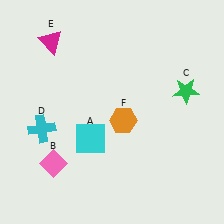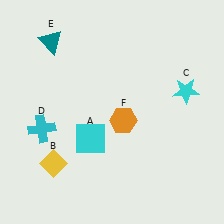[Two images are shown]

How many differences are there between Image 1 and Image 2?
There are 3 differences between the two images.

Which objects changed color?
B changed from pink to yellow. C changed from green to cyan. E changed from magenta to teal.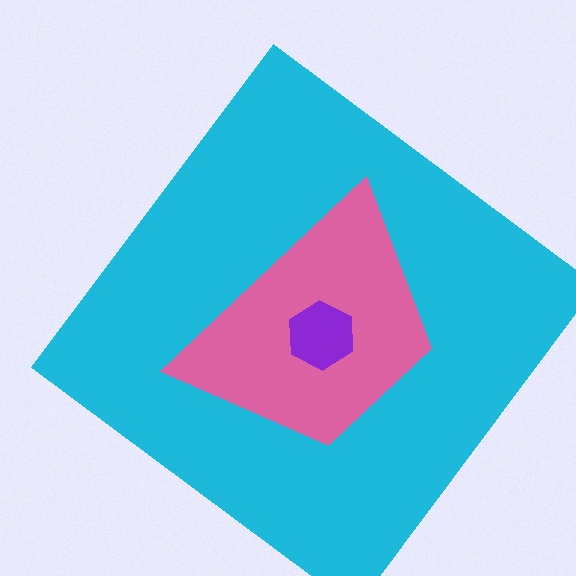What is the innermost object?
The purple hexagon.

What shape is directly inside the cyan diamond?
The pink trapezoid.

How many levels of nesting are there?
3.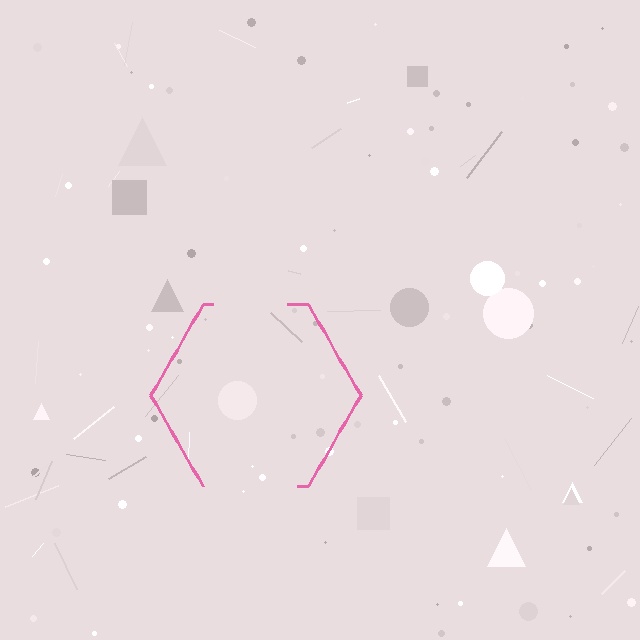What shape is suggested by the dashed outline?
The dashed outline suggests a hexagon.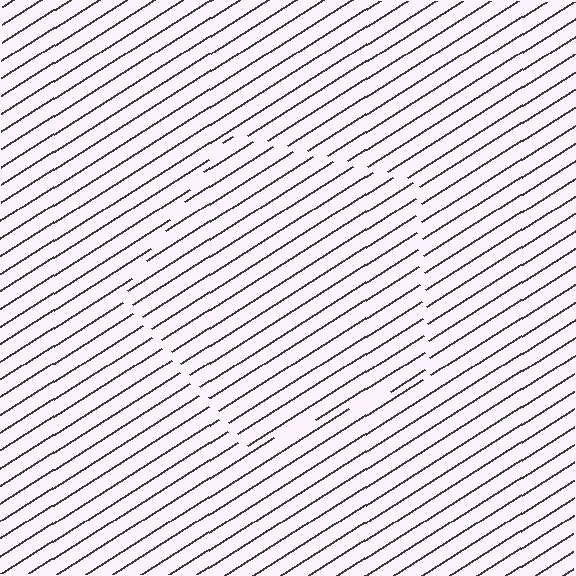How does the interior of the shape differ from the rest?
The interior of the shape contains the same grating, shifted by half a period — the contour is defined by the phase discontinuity where line-ends from the inner and outer gratings abut.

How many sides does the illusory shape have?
5 sides — the line-ends trace a pentagon.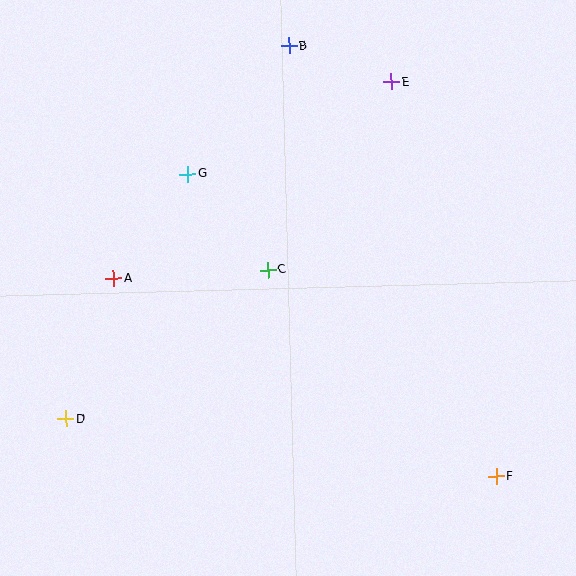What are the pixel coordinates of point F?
Point F is at (496, 476).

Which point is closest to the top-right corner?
Point E is closest to the top-right corner.